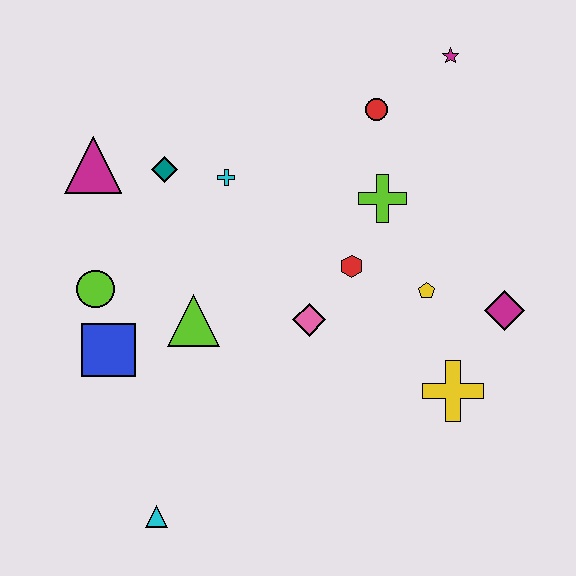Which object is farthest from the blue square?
The magenta star is farthest from the blue square.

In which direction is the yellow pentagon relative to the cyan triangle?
The yellow pentagon is to the right of the cyan triangle.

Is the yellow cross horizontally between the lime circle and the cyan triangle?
No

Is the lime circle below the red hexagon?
Yes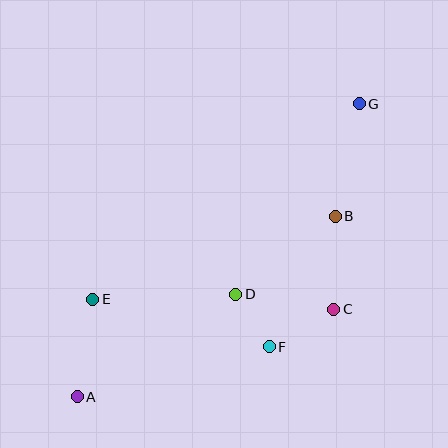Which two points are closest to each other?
Points D and F are closest to each other.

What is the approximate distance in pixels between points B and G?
The distance between B and G is approximately 115 pixels.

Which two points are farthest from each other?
Points A and G are farthest from each other.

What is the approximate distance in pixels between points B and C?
The distance between B and C is approximately 93 pixels.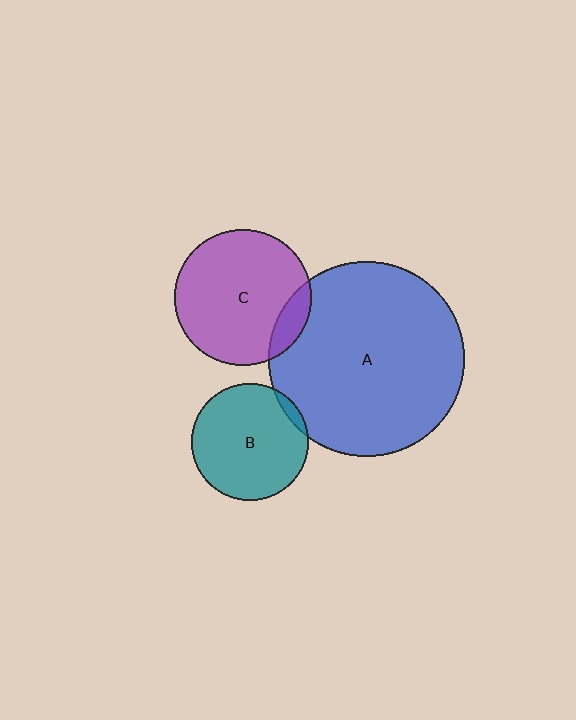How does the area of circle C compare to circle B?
Approximately 1.4 times.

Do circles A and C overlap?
Yes.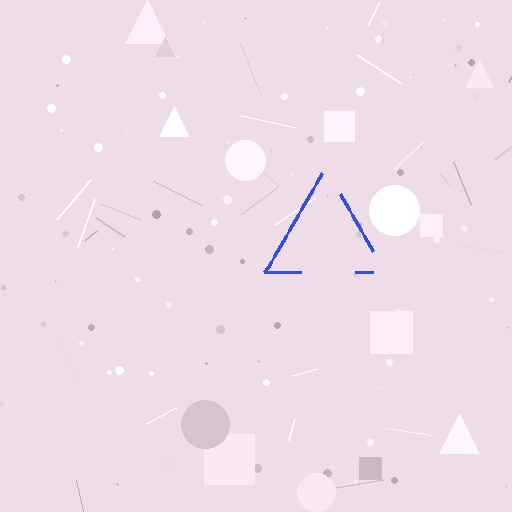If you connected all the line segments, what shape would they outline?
They would outline a triangle.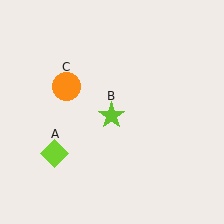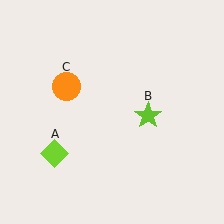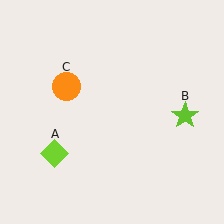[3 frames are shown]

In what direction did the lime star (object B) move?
The lime star (object B) moved right.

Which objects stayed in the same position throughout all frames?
Lime diamond (object A) and orange circle (object C) remained stationary.